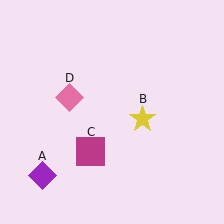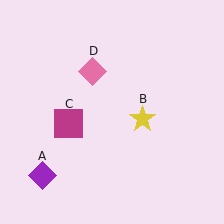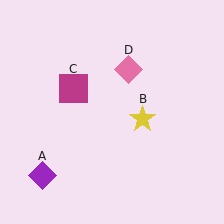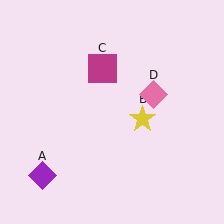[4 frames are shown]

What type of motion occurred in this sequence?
The magenta square (object C), pink diamond (object D) rotated clockwise around the center of the scene.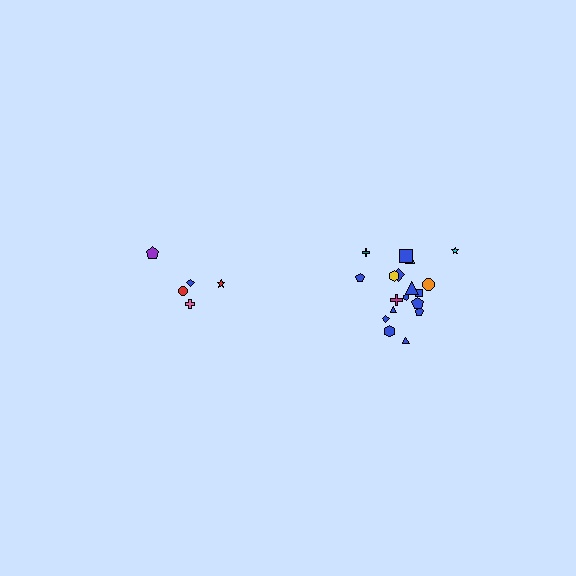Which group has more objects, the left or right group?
The right group.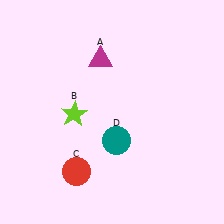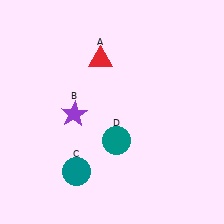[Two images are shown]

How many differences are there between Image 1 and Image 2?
There are 3 differences between the two images.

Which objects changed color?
A changed from magenta to red. B changed from lime to purple. C changed from red to teal.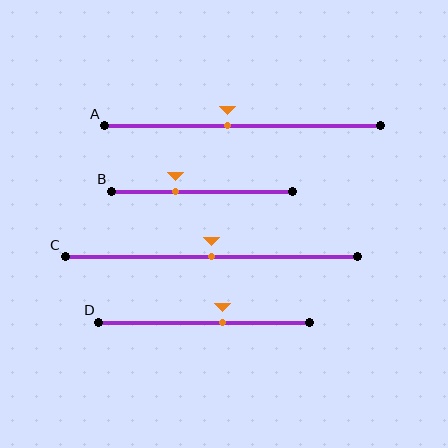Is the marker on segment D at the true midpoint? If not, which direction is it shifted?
No, the marker on segment D is shifted to the right by about 9% of the segment length.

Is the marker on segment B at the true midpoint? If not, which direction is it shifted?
No, the marker on segment B is shifted to the left by about 15% of the segment length.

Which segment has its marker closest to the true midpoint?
Segment C has its marker closest to the true midpoint.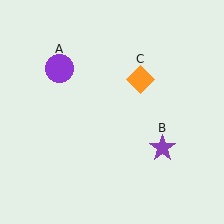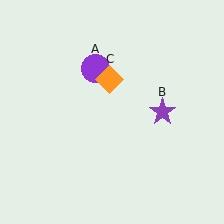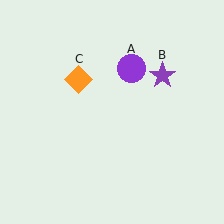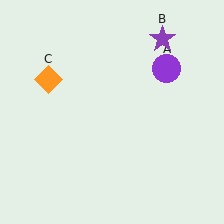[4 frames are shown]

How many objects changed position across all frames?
3 objects changed position: purple circle (object A), purple star (object B), orange diamond (object C).